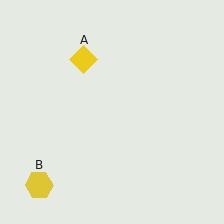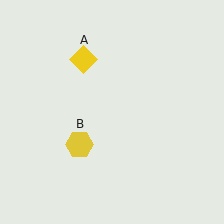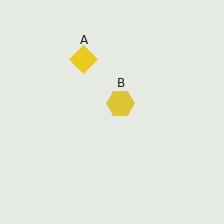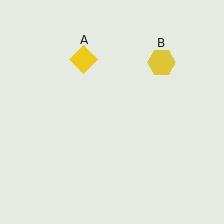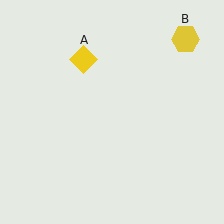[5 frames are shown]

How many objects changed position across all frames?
1 object changed position: yellow hexagon (object B).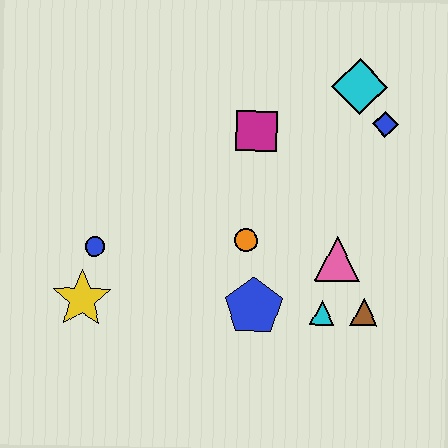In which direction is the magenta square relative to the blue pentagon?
The magenta square is above the blue pentagon.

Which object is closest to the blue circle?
The yellow star is closest to the blue circle.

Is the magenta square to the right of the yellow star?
Yes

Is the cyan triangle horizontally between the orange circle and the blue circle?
No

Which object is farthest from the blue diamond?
The yellow star is farthest from the blue diamond.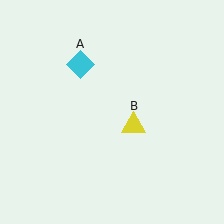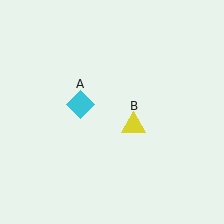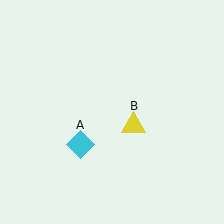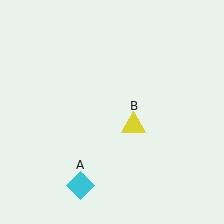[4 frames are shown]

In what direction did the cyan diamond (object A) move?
The cyan diamond (object A) moved down.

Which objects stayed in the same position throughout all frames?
Yellow triangle (object B) remained stationary.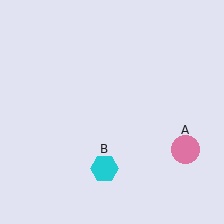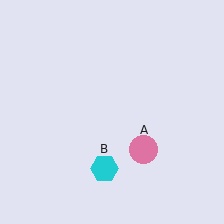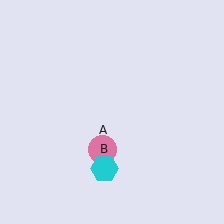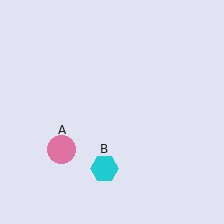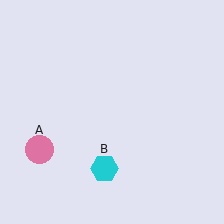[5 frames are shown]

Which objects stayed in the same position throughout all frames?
Cyan hexagon (object B) remained stationary.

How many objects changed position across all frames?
1 object changed position: pink circle (object A).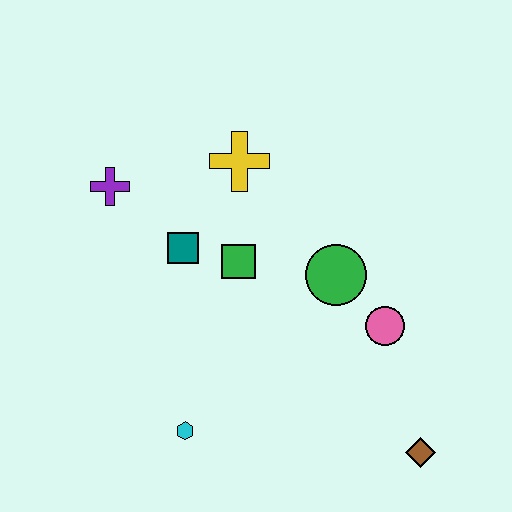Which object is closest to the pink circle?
The green circle is closest to the pink circle.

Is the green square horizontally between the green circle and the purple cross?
Yes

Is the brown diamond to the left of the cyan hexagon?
No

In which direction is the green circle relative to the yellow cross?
The green circle is below the yellow cross.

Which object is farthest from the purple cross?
The brown diamond is farthest from the purple cross.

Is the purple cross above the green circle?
Yes